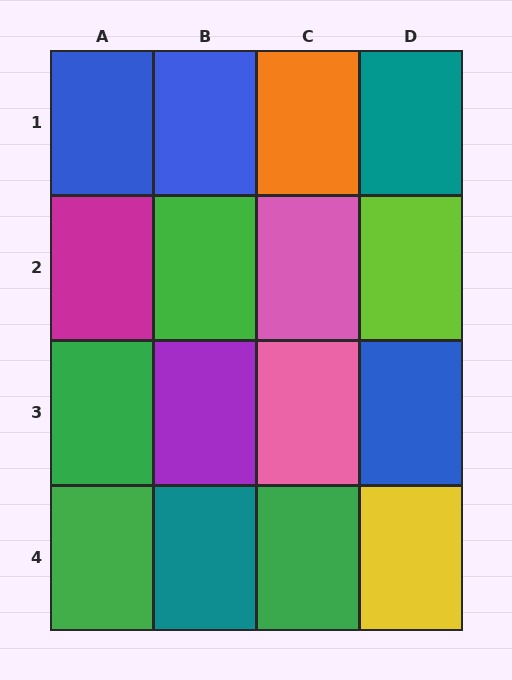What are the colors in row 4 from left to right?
Green, teal, green, yellow.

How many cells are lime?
1 cell is lime.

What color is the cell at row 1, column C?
Orange.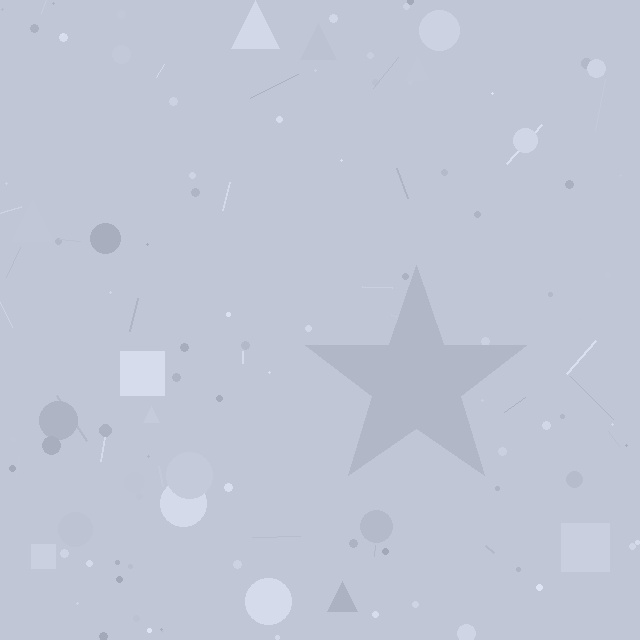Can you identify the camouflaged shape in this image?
The camouflaged shape is a star.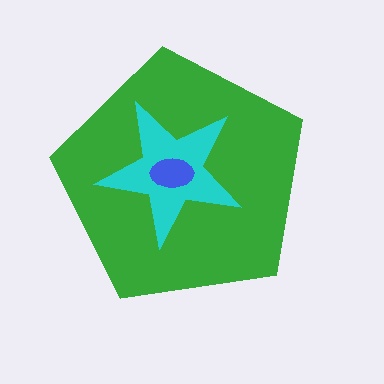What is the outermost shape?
The green pentagon.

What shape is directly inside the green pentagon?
The cyan star.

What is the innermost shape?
The blue ellipse.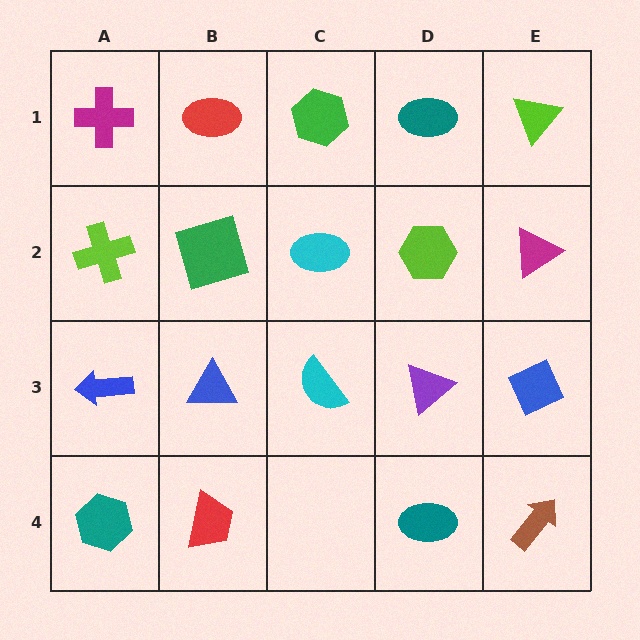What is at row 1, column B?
A red ellipse.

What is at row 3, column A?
A blue arrow.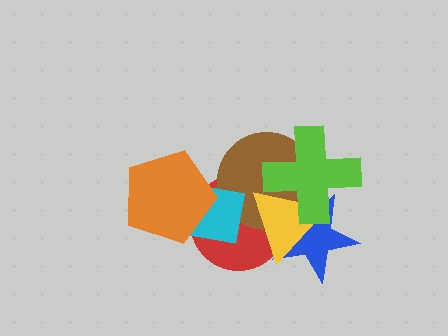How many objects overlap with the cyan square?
4 objects overlap with the cyan square.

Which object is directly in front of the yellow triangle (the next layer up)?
The cyan square is directly in front of the yellow triangle.